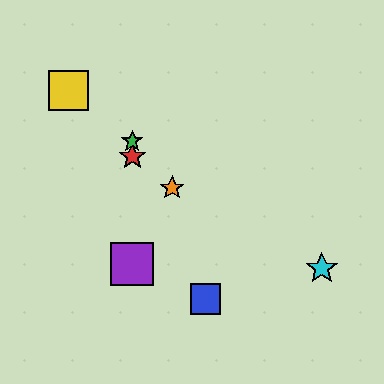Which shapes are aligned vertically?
The red star, the green star, the purple square are aligned vertically.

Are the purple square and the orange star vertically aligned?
No, the purple square is at x≈132 and the orange star is at x≈172.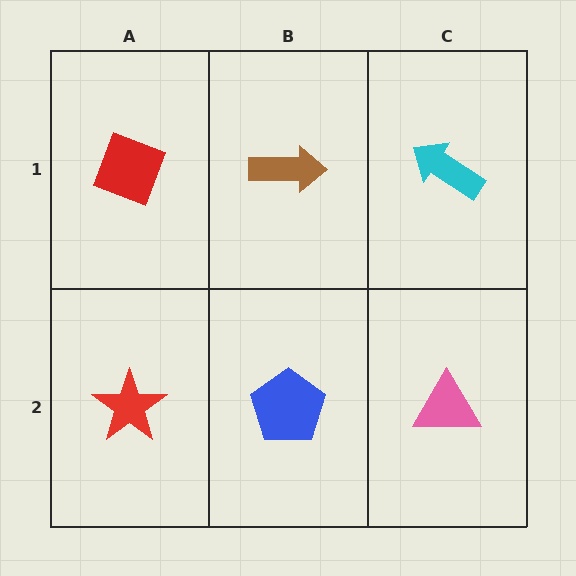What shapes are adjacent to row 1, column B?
A blue pentagon (row 2, column B), a red diamond (row 1, column A), a cyan arrow (row 1, column C).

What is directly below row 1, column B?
A blue pentagon.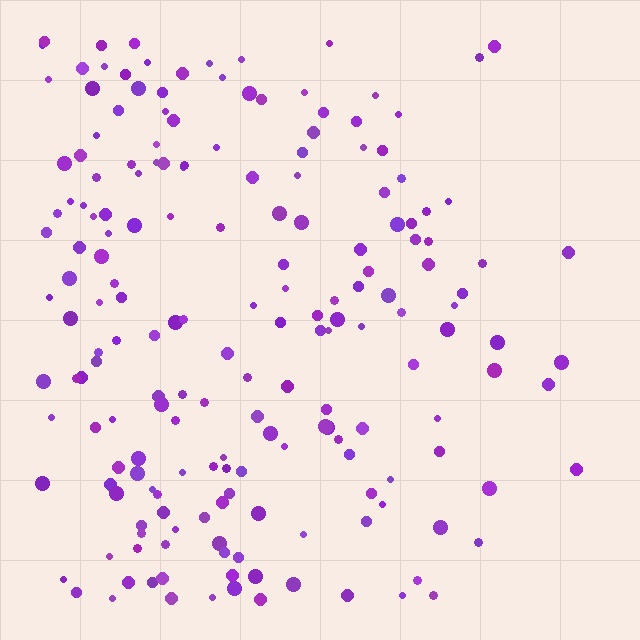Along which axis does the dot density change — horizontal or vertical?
Horizontal.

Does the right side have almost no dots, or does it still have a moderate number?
Still a moderate number, just noticeably fewer than the left.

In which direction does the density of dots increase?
From right to left, with the left side densest.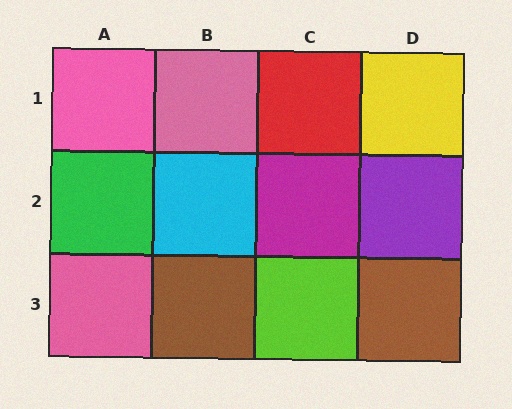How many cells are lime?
1 cell is lime.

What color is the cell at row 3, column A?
Pink.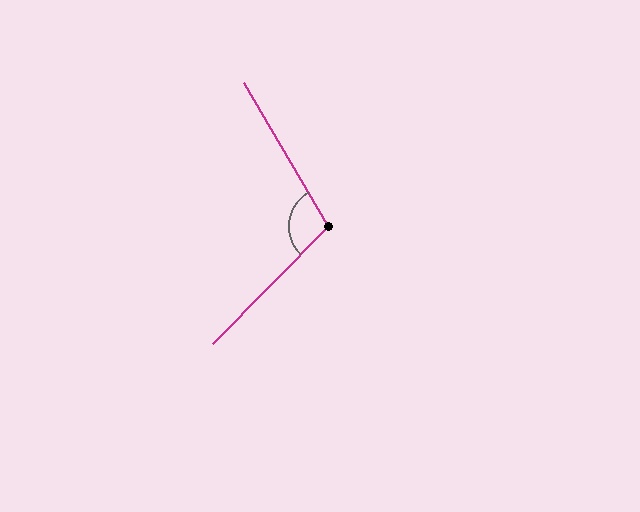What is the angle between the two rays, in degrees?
Approximately 105 degrees.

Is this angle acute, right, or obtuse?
It is obtuse.